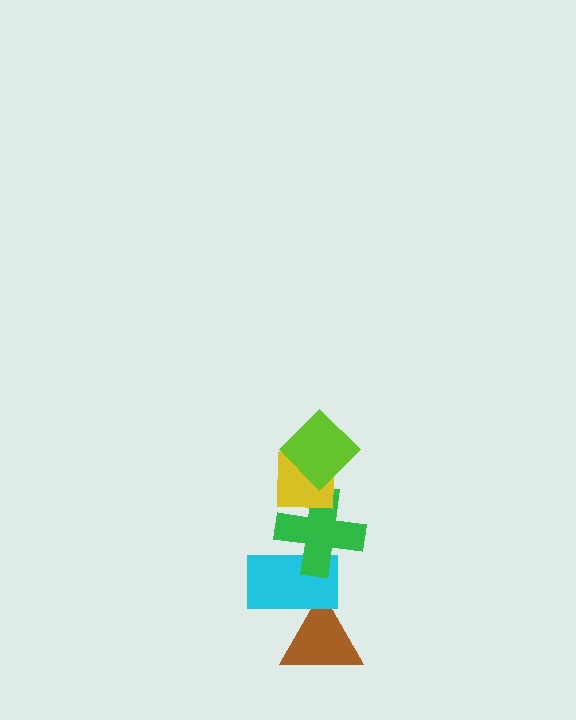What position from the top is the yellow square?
The yellow square is 2nd from the top.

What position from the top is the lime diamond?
The lime diamond is 1st from the top.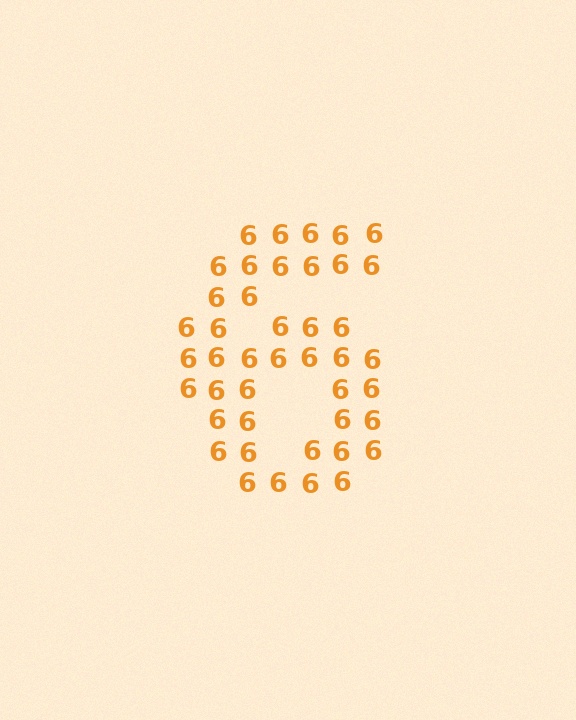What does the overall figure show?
The overall figure shows the digit 6.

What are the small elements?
The small elements are digit 6's.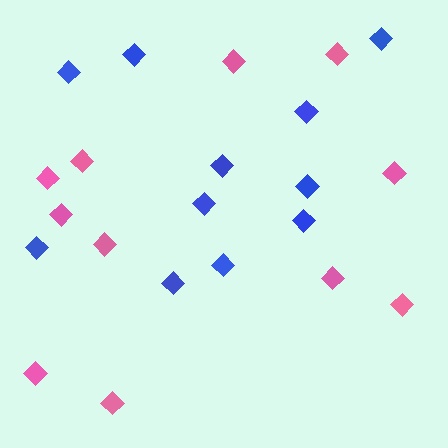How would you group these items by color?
There are 2 groups: one group of pink diamonds (11) and one group of blue diamonds (11).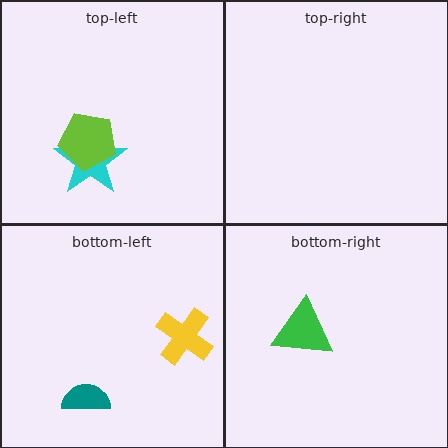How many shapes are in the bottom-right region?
1.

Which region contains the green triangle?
The bottom-right region.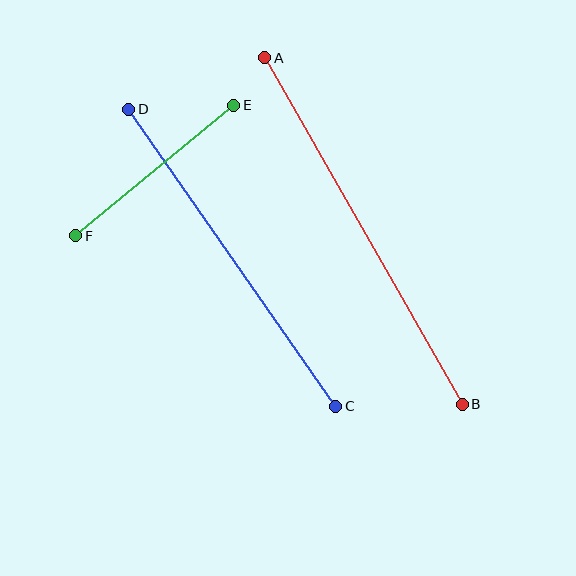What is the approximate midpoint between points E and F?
The midpoint is at approximately (155, 170) pixels.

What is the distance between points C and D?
The distance is approximately 362 pixels.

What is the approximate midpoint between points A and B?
The midpoint is at approximately (363, 231) pixels.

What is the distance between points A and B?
The distance is approximately 399 pixels.